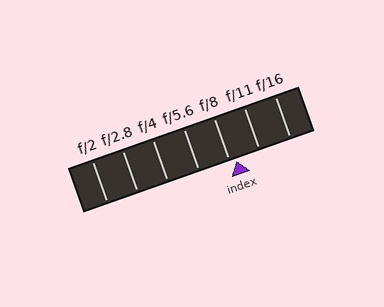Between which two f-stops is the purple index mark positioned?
The index mark is between f/8 and f/11.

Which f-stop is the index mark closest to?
The index mark is closest to f/8.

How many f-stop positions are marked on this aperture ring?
There are 7 f-stop positions marked.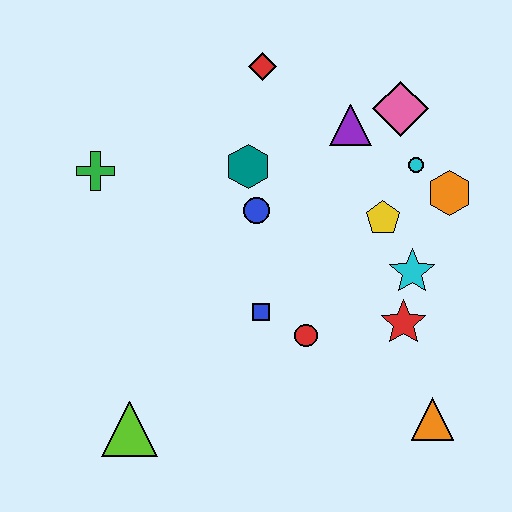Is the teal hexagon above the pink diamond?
No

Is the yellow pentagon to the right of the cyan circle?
No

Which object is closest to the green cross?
The teal hexagon is closest to the green cross.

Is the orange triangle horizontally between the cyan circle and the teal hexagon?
No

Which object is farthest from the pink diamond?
The lime triangle is farthest from the pink diamond.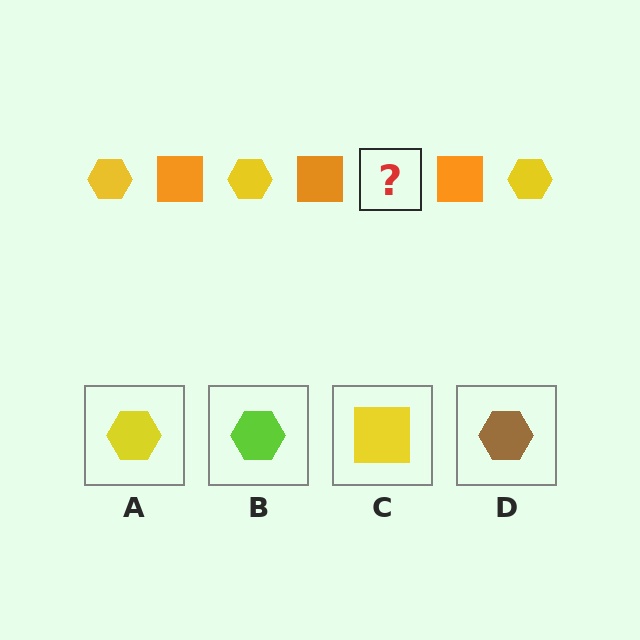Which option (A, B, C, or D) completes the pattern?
A.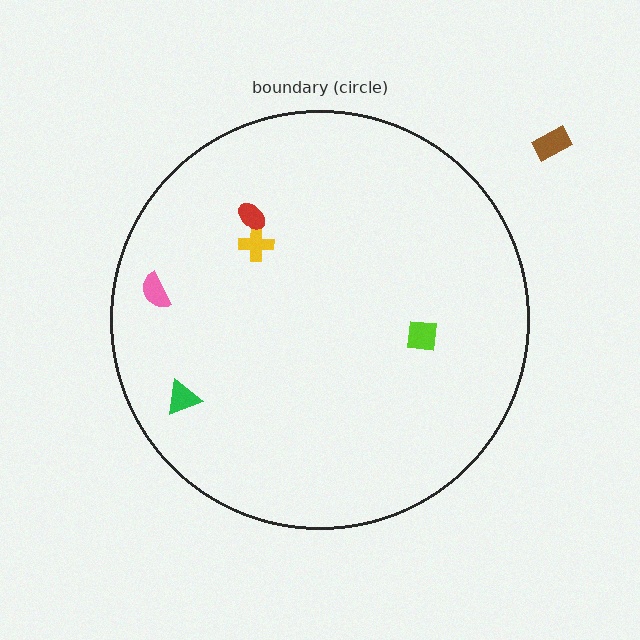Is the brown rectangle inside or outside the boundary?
Outside.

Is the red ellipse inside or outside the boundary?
Inside.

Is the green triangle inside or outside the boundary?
Inside.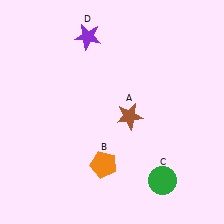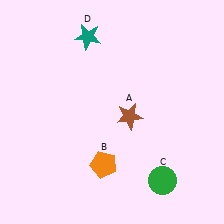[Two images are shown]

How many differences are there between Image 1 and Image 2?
There is 1 difference between the two images.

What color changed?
The star (D) changed from purple in Image 1 to teal in Image 2.